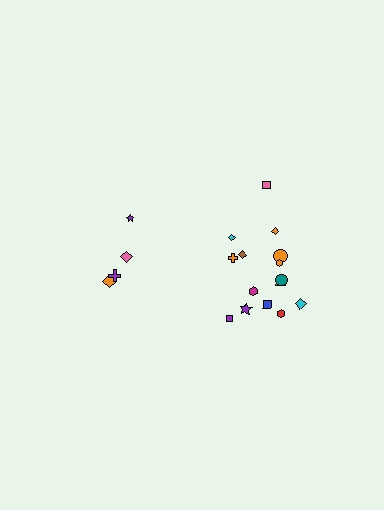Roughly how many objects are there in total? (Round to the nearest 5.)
Roughly 20 objects in total.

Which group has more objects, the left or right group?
The right group.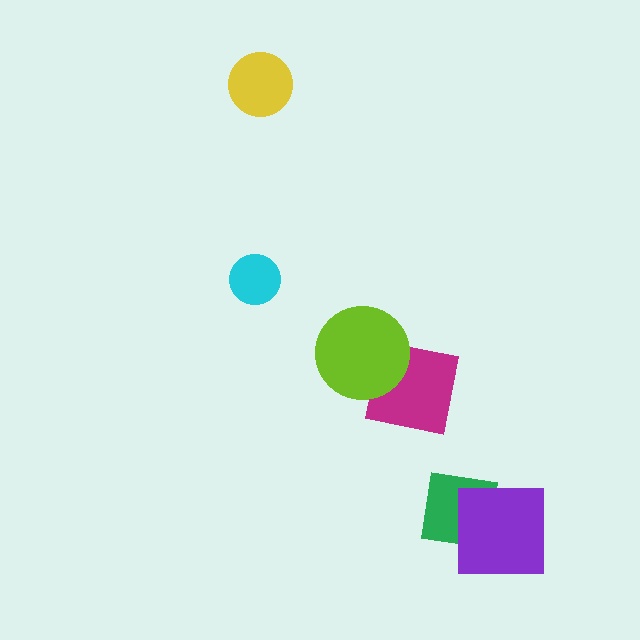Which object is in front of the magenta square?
The lime circle is in front of the magenta square.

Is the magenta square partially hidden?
Yes, it is partially covered by another shape.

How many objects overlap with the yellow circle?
0 objects overlap with the yellow circle.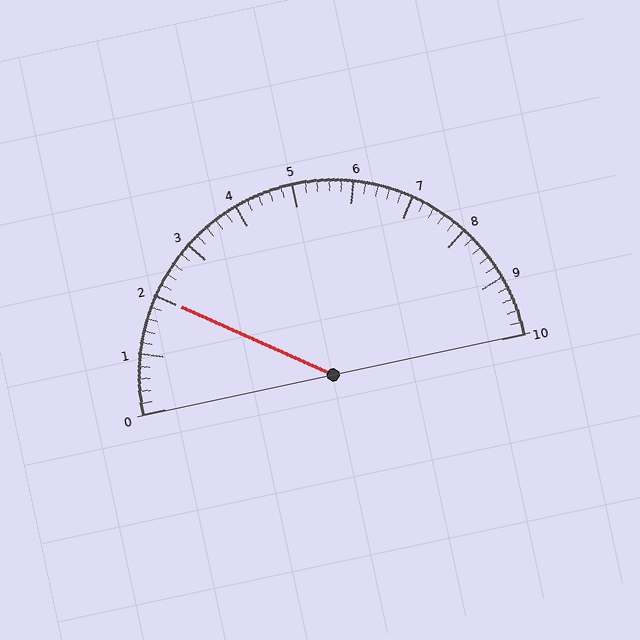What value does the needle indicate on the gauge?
The needle indicates approximately 2.0.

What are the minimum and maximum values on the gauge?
The gauge ranges from 0 to 10.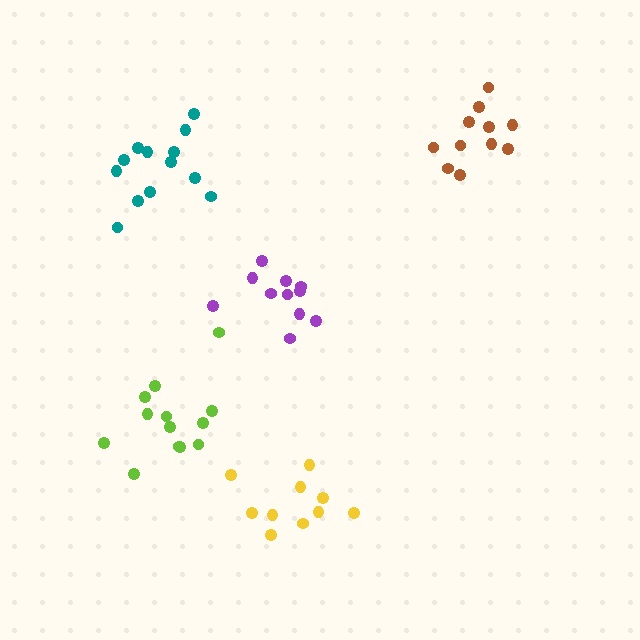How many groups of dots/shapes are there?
There are 5 groups.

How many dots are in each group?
Group 1: 11 dots, Group 2: 11 dots, Group 3: 13 dots, Group 4: 13 dots, Group 5: 10 dots (58 total).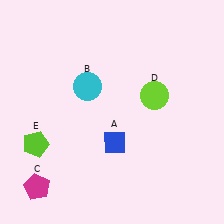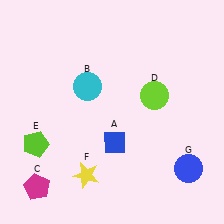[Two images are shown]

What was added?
A yellow star (F), a blue circle (G) were added in Image 2.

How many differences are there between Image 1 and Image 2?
There are 2 differences between the two images.